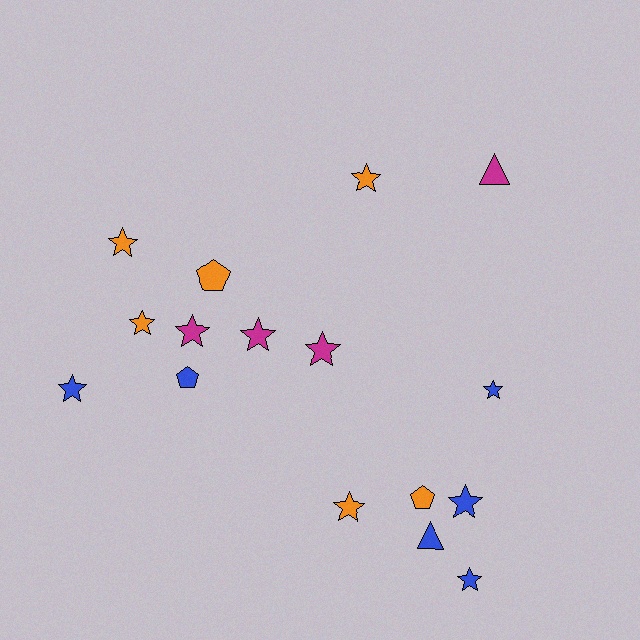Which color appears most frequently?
Blue, with 6 objects.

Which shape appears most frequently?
Star, with 11 objects.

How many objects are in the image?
There are 16 objects.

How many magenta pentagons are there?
There are no magenta pentagons.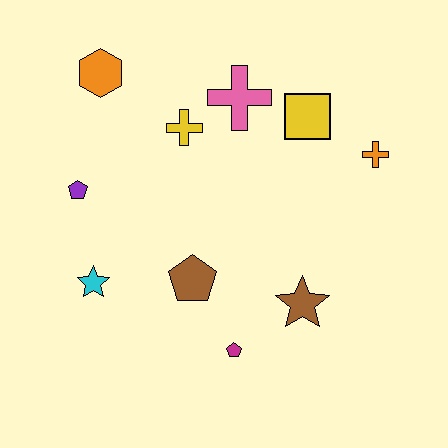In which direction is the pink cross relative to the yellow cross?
The pink cross is to the right of the yellow cross.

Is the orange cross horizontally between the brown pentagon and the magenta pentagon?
No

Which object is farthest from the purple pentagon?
The orange cross is farthest from the purple pentagon.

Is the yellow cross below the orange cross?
No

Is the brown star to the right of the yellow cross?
Yes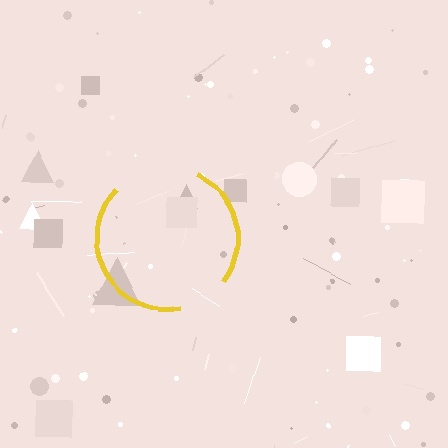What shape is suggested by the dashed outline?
The dashed outline suggests a circle.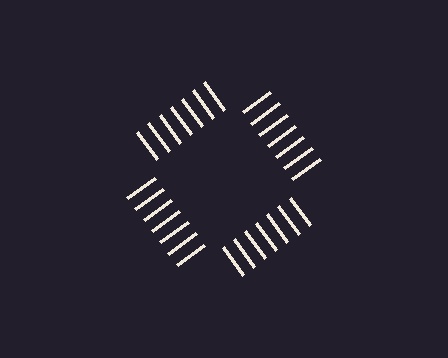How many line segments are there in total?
28 — 7 along each of the 4 edges.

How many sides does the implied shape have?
4 sides — the line-ends trace a square.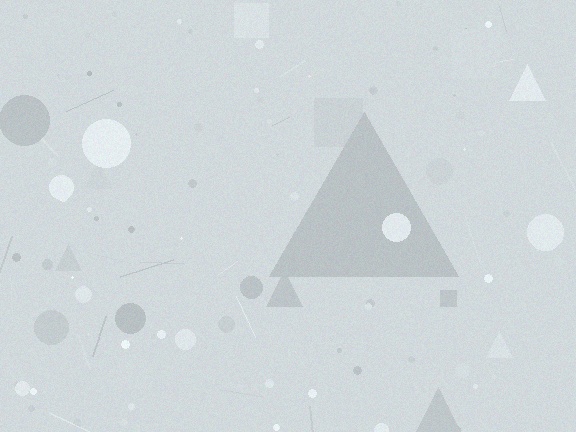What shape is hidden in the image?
A triangle is hidden in the image.